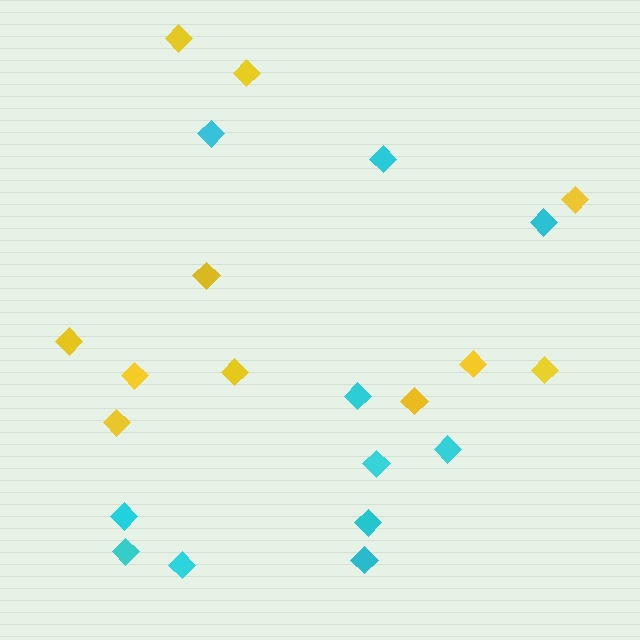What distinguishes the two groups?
There are 2 groups: one group of cyan diamonds (11) and one group of yellow diamonds (11).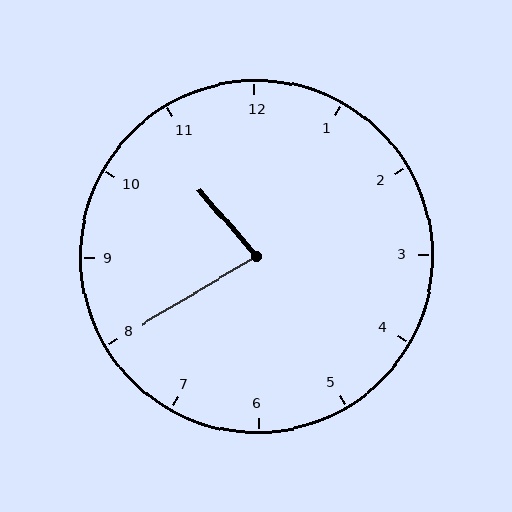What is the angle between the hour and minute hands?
Approximately 80 degrees.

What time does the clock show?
10:40.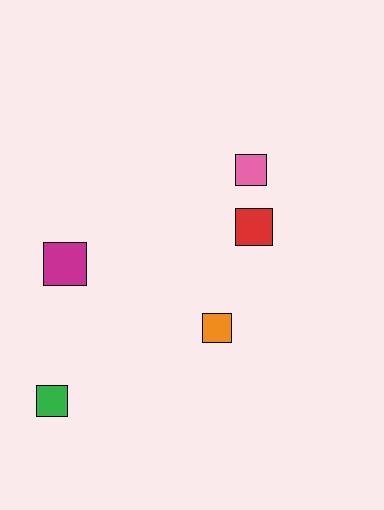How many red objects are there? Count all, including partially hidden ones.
There is 1 red object.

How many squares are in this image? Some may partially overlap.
There are 5 squares.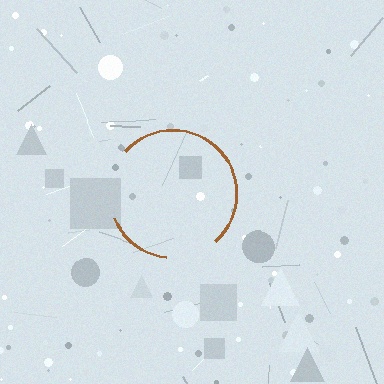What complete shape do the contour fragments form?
The contour fragments form a circle.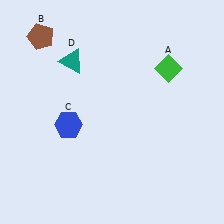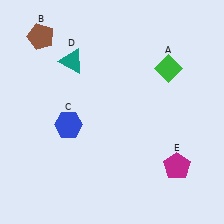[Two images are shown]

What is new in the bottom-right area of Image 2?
A magenta pentagon (E) was added in the bottom-right area of Image 2.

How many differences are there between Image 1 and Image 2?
There is 1 difference between the two images.